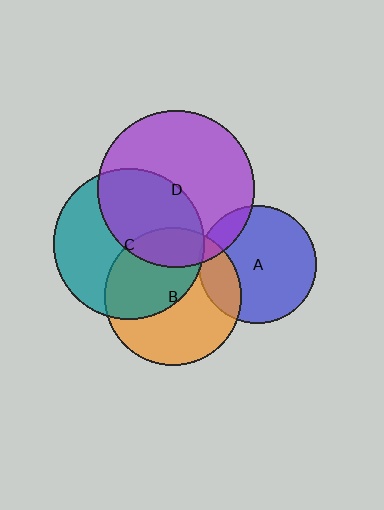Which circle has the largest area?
Circle D (purple).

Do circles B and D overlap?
Yes.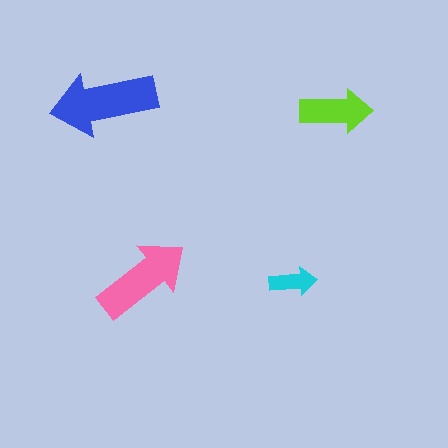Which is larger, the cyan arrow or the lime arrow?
The lime one.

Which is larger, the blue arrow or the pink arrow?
The blue one.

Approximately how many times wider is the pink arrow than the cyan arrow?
About 2 times wider.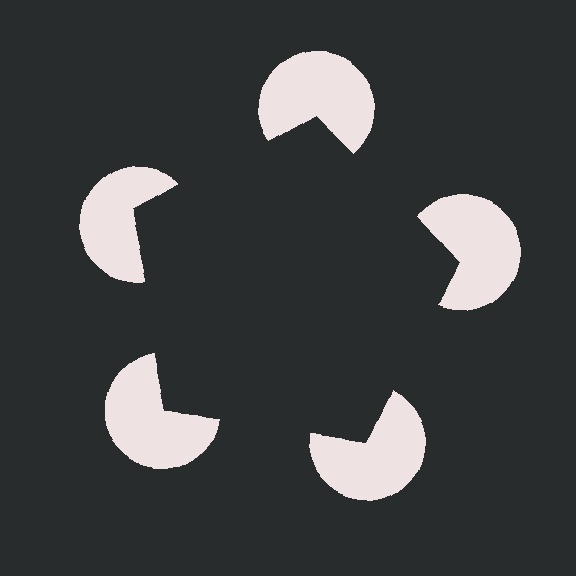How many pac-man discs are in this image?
There are 5 — one at each vertex of the illusory pentagon.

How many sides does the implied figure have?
5 sides.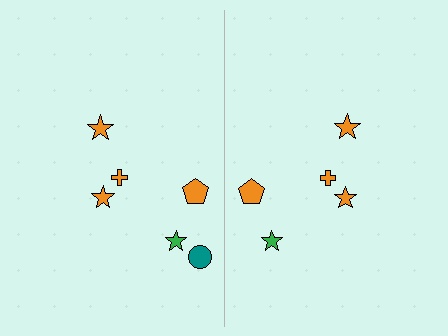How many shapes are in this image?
There are 11 shapes in this image.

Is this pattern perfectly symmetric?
No, the pattern is not perfectly symmetric. A teal circle is missing from the right side.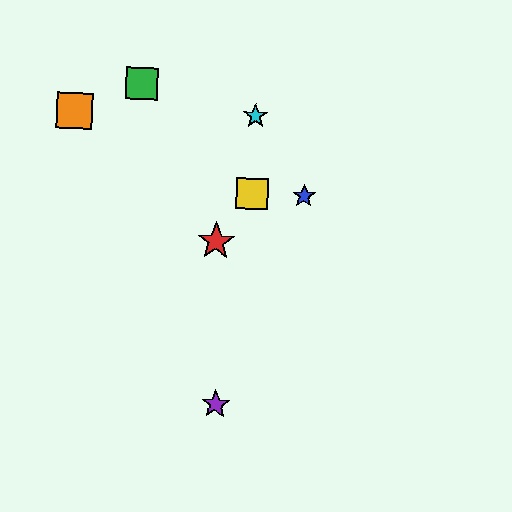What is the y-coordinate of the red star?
The red star is at y≈241.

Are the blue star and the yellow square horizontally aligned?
Yes, both are at y≈196.